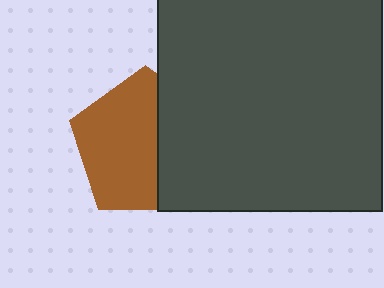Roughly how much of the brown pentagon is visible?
About half of it is visible (roughly 61%).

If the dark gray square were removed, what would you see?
You would see the complete brown pentagon.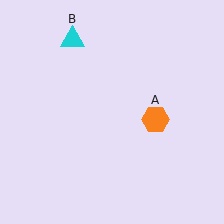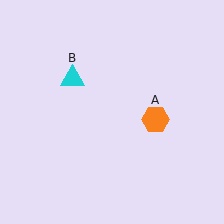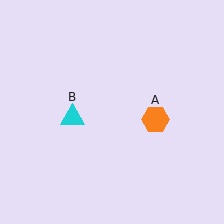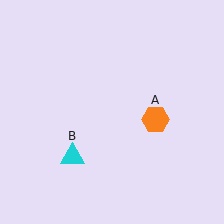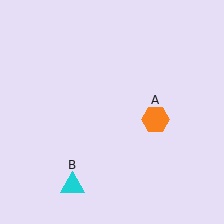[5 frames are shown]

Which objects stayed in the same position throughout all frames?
Orange hexagon (object A) remained stationary.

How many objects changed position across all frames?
1 object changed position: cyan triangle (object B).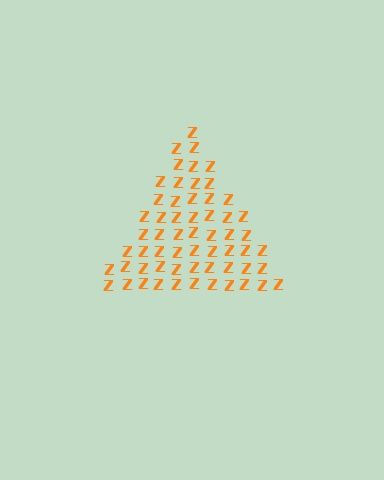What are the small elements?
The small elements are letter Z's.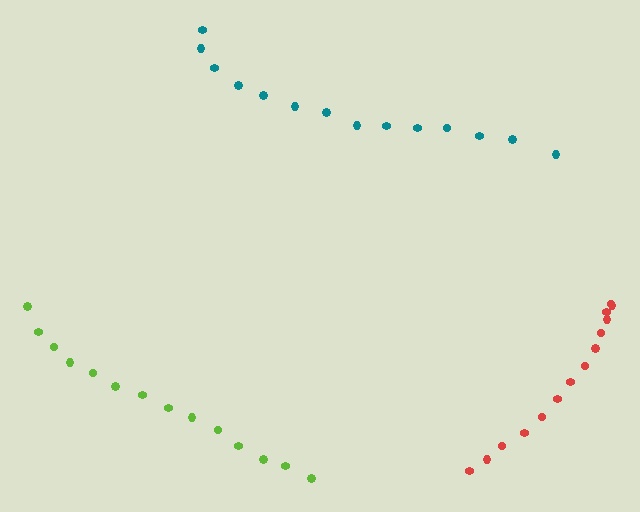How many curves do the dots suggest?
There are 3 distinct paths.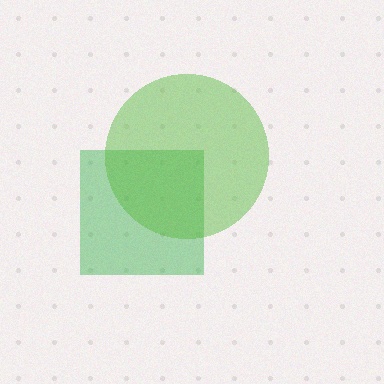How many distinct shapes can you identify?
There are 2 distinct shapes: a green square, a lime circle.